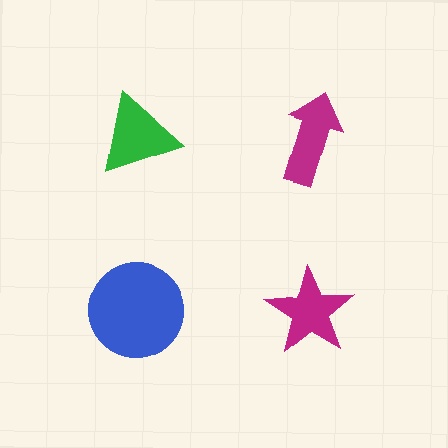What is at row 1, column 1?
A green triangle.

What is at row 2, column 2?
A magenta star.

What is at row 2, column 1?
A blue circle.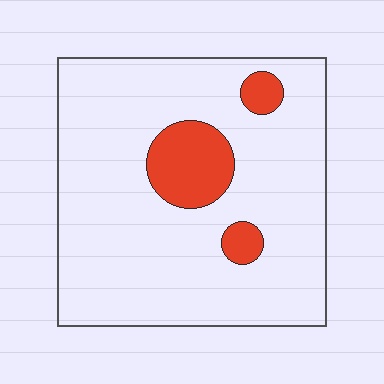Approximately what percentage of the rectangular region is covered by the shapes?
Approximately 15%.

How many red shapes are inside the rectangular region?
3.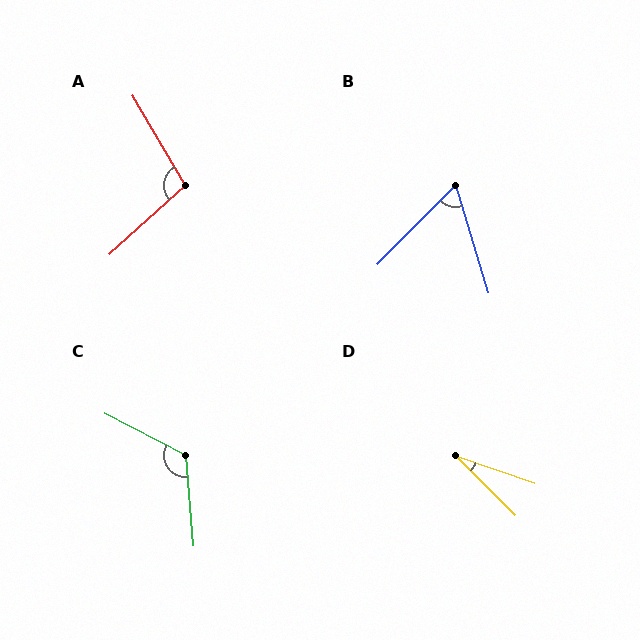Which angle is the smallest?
D, at approximately 26 degrees.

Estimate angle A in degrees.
Approximately 102 degrees.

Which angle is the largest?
C, at approximately 122 degrees.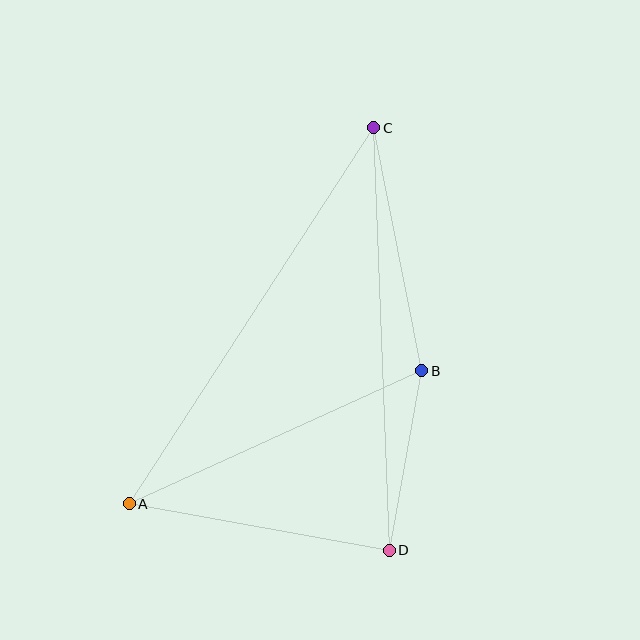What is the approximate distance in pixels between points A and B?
The distance between A and B is approximately 321 pixels.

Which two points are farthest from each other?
Points A and C are farthest from each other.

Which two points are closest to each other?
Points B and D are closest to each other.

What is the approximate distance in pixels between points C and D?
The distance between C and D is approximately 423 pixels.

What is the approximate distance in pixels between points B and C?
The distance between B and C is approximately 248 pixels.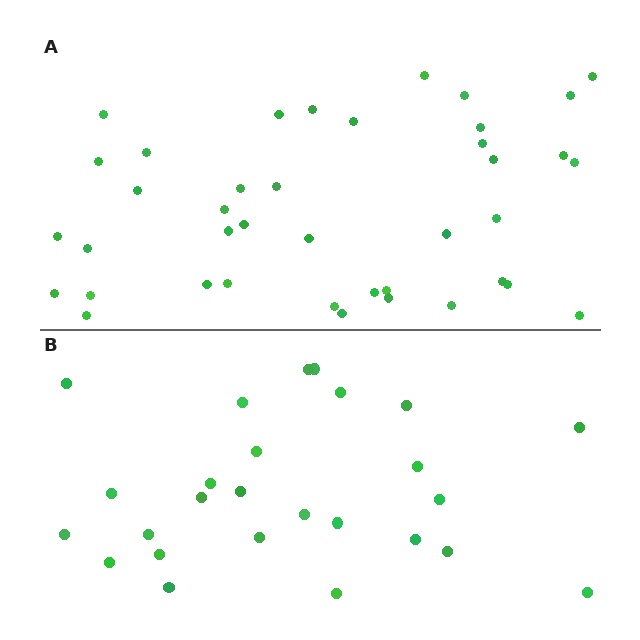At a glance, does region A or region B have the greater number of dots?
Region A (the top region) has more dots.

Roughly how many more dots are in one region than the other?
Region A has approximately 15 more dots than region B.